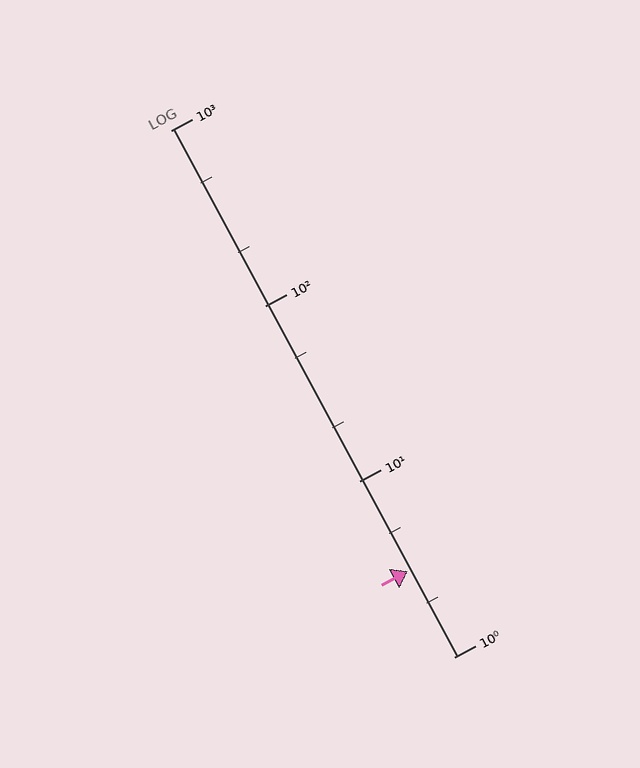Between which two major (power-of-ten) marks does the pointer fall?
The pointer is between 1 and 10.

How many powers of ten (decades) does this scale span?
The scale spans 3 decades, from 1 to 1000.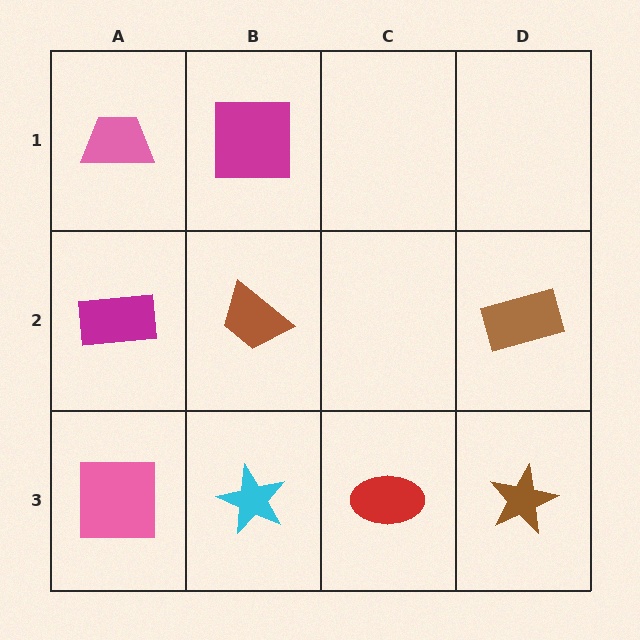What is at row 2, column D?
A brown rectangle.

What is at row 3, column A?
A pink square.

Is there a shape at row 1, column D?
No, that cell is empty.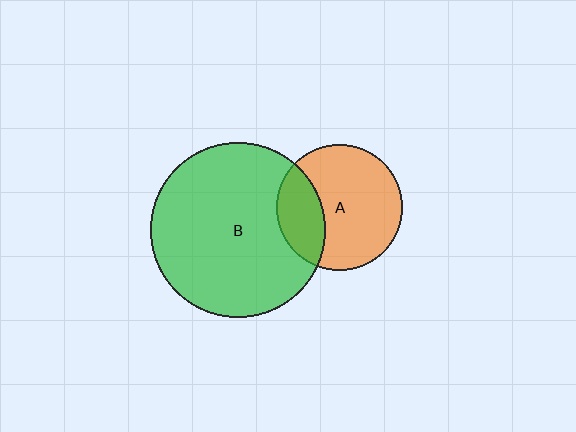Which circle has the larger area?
Circle B (green).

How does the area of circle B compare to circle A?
Approximately 1.9 times.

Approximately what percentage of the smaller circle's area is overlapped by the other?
Approximately 30%.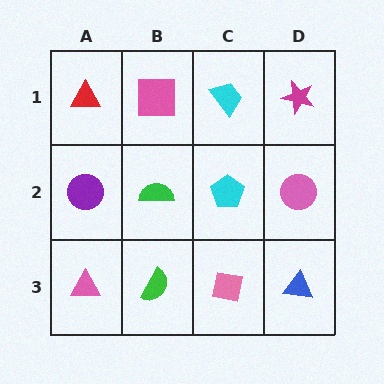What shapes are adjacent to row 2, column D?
A magenta star (row 1, column D), a blue triangle (row 3, column D), a cyan pentagon (row 2, column C).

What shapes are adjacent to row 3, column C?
A cyan pentagon (row 2, column C), a green semicircle (row 3, column B), a blue triangle (row 3, column D).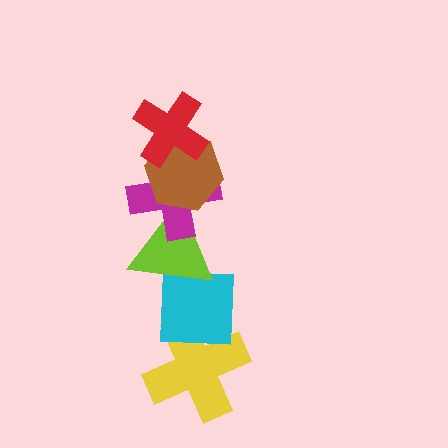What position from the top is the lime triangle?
The lime triangle is 4th from the top.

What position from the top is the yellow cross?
The yellow cross is 6th from the top.